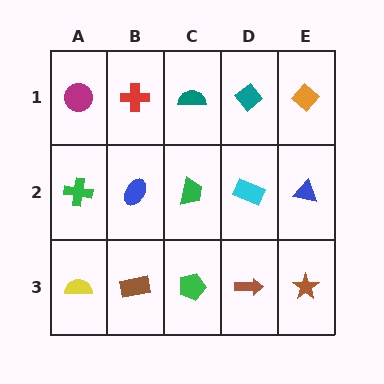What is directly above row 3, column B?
A blue ellipse.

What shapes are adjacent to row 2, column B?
A red cross (row 1, column B), a brown rectangle (row 3, column B), a green cross (row 2, column A), a green trapezoid (row 2, column C).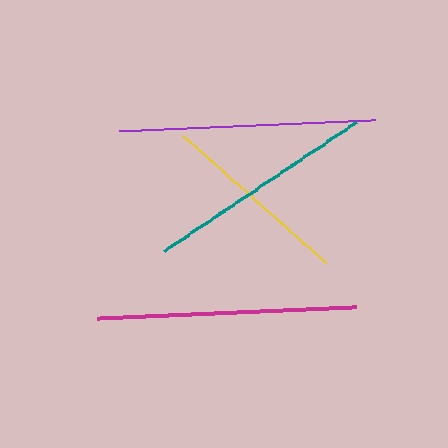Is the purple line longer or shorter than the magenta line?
The magenta line is longer than the purple line.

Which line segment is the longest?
The magenta line is the longest at approximately 259 pixels.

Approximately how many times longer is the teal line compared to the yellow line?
The teal line is approximately 1.2 times the length of the yellow line.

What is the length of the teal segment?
The teal segment is approximately 230 pixels long.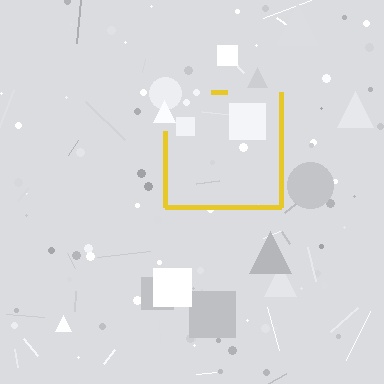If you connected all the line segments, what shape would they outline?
They would outline a square.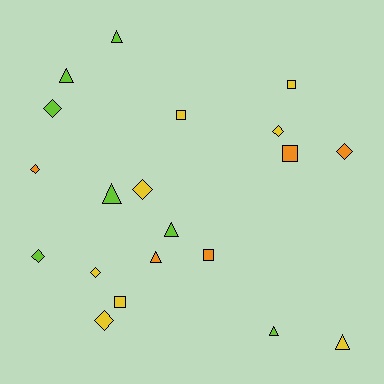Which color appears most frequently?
Yellow, with 8 objects.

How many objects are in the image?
There are 20 objects.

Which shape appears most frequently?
Diamond, with 8 objects.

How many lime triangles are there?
There are 5 lime triangles.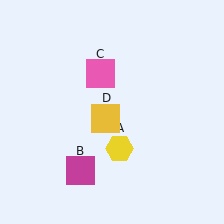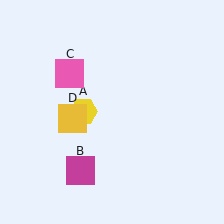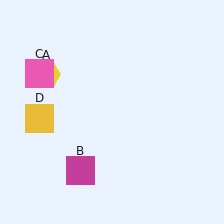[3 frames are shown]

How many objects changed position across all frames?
3 objects changed position: yellow hexagon (object A), pink square (object C), yellow square (object D).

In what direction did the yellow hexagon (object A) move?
The yellow hexagon (object A) moved up and to the left.